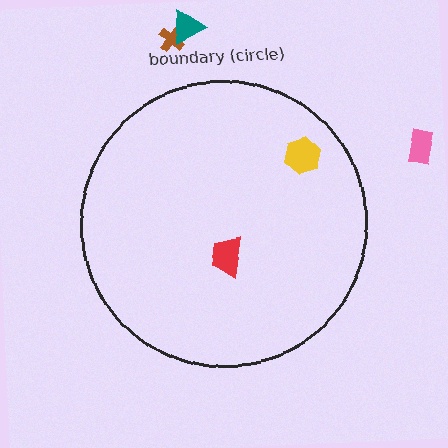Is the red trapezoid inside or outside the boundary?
Inside.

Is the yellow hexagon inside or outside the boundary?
Inside.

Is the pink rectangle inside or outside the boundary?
Outside.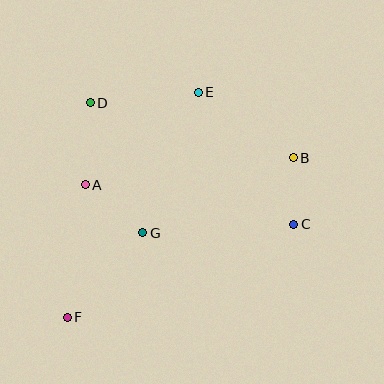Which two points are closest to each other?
Points B and C are closest to each other.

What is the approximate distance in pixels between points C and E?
The distance between C and E is approximately 163 pixels.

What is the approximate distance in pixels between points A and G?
The distance between A and G is approximately 75 pixels.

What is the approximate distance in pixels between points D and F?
The distance between D and F is approximately 215 pixels.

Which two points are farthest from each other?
Points B and F are farthest from each other.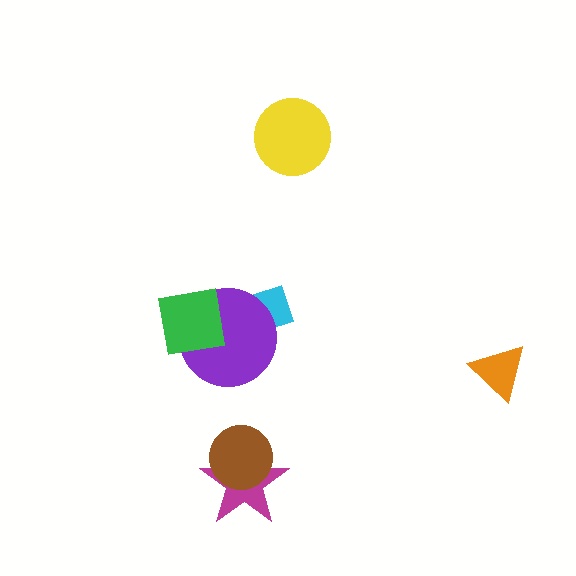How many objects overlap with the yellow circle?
0 objects overlap with the yellow circle.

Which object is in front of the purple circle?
The green square is in front of the purple circle.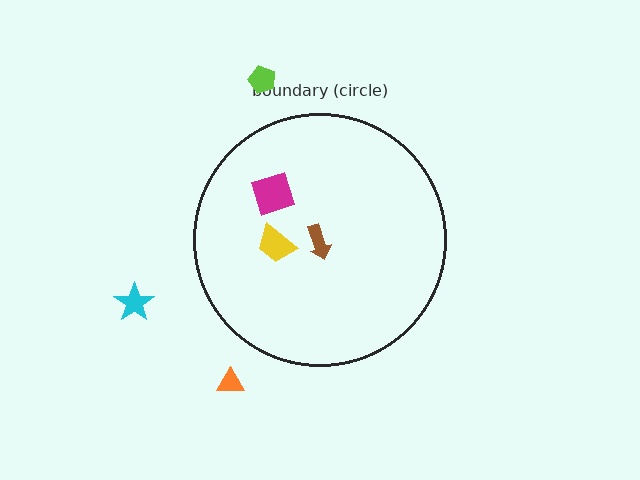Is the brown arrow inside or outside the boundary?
Inside.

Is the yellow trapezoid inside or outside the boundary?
Inside.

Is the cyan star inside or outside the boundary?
Outside.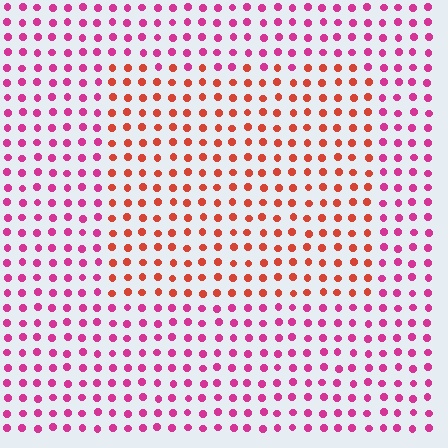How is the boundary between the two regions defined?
The boundary is defined purely by a slight shift in hue (about 42 degrees). Spacing, size, and orientation are identical on both sides.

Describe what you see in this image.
The image is filled with small magenta elements in a uniform arrangement. A rectangle-shaped region is visible where the elements are tinted to a slightly different hue, forming a subtle color boundary.